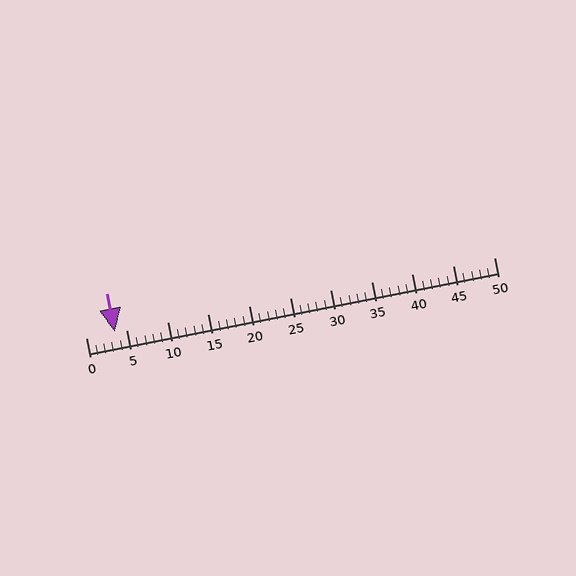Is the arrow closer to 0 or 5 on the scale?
The arrow is closer to 5.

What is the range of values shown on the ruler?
The ruler shows values from 0 to 50.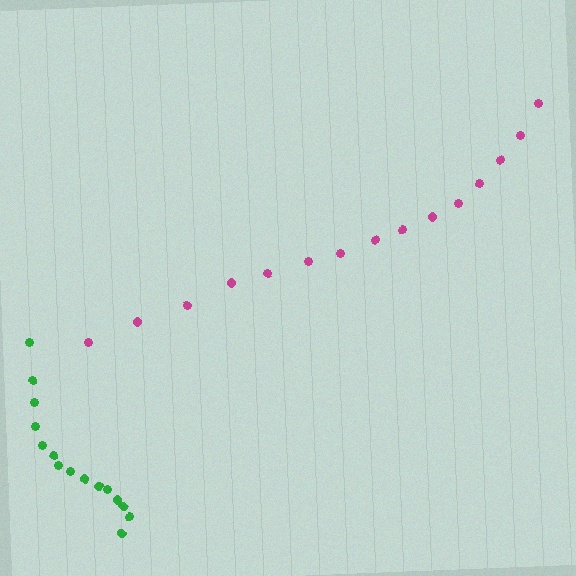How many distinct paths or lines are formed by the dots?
There are 2 distinct paths.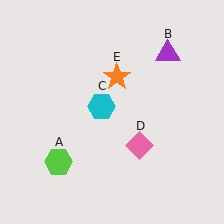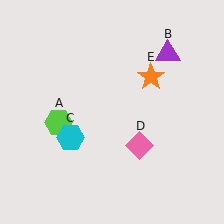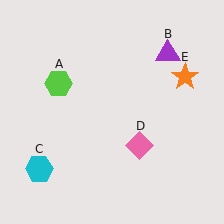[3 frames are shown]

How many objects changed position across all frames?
3 objects changed position: lime hexagon (object A), cyan hexagon (object C), orange star (object E).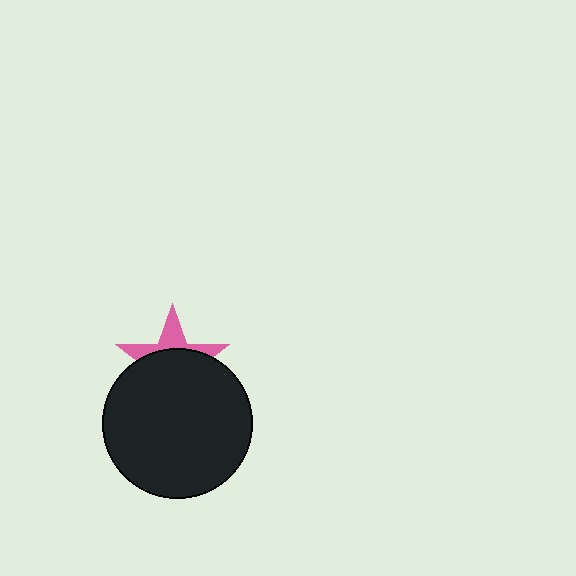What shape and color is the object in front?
The object in front is a black circle.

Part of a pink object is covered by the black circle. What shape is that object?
It is a star.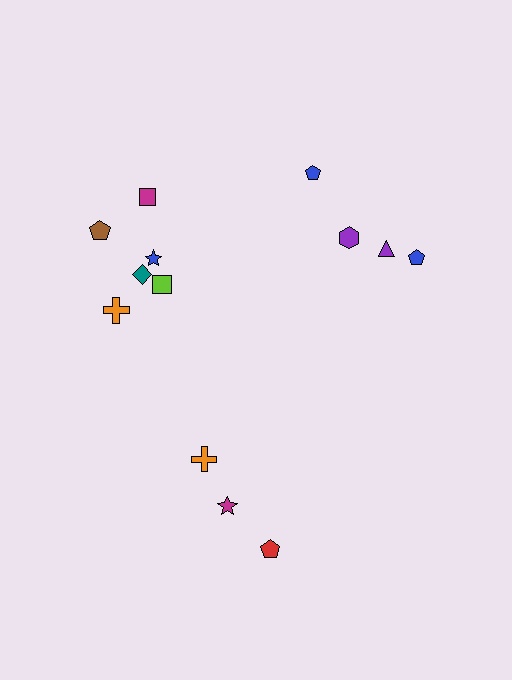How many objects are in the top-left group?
There are 6 objects.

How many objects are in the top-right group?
There are 4 objects.